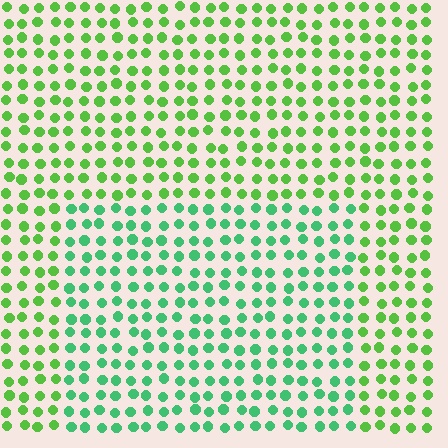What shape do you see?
I see a rectangle.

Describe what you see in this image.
The image is filled with small lime elements in a uniform arrangement. A rectangle-shaped region is visible where the elements are tinted to a slightly different hue, forming a subtle color boundary.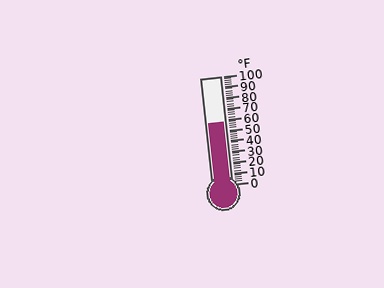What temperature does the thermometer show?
The thermometer shows approximately 58°F.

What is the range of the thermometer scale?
The thermometer scale ranges from 0°F to 100°F.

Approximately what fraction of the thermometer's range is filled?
The thermometer is filled to approximately 60% of its range.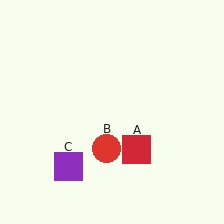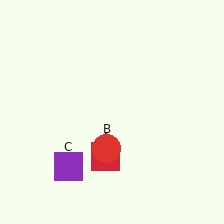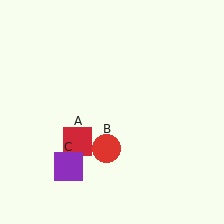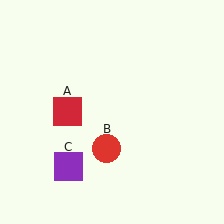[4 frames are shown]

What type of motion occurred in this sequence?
The red square (object A) rotated clockwise around the center of the scene.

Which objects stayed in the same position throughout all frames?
Red circle (object B) and purple square (object C) remained stationary.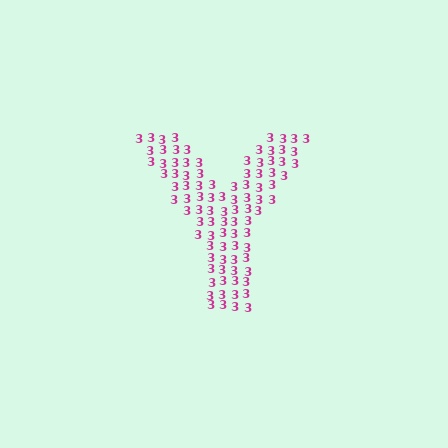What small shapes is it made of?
It is made of small digit 3's.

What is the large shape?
The large shape is the letter Y.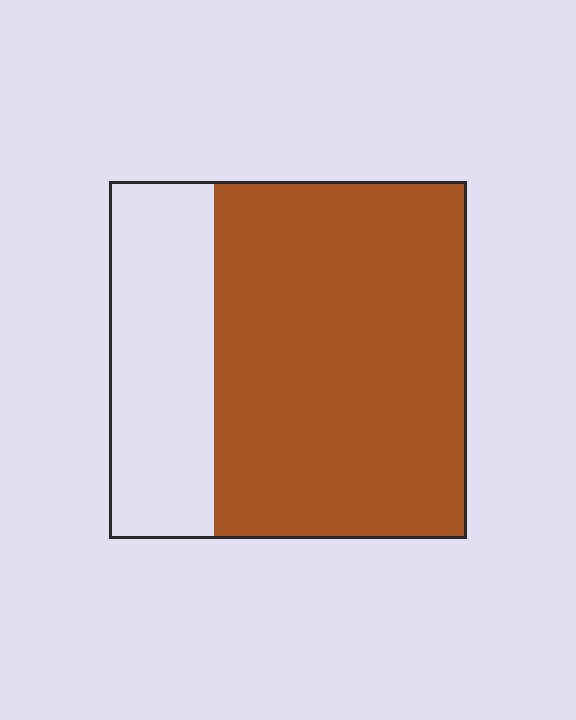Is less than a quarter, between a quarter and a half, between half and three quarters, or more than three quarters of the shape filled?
Between half and three quarters.